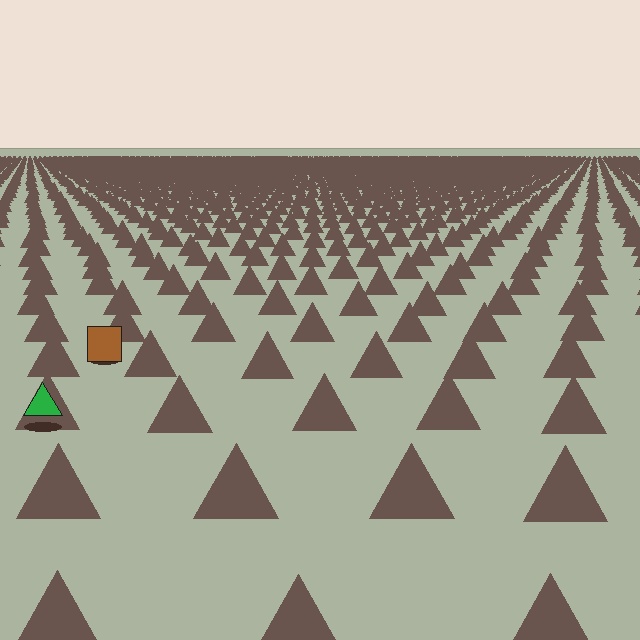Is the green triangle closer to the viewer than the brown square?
Yes. The green triangle is closer — you can tell from the texture gradient: the ground texture is coarser near it.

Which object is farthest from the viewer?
The brown square is farthest from the viewer. It appears smaller and the ground texture around it is denser.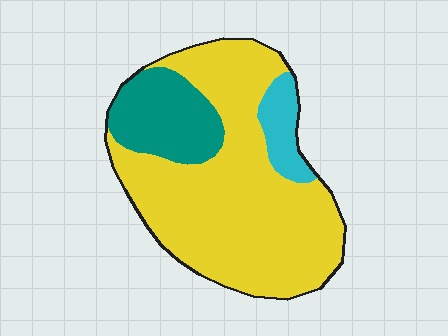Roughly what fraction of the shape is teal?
Teal takes up about one fifth (1/5) of the shape.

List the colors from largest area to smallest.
From largest to smallest: yellow, teal, cyan.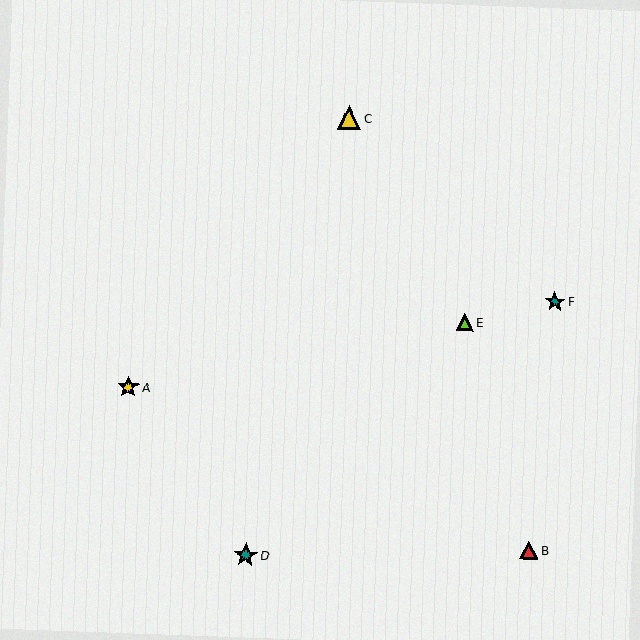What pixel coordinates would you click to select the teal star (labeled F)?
Click at (555, 302) to select the teal star F.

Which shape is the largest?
The yellow triangle (labeled C) is the largest.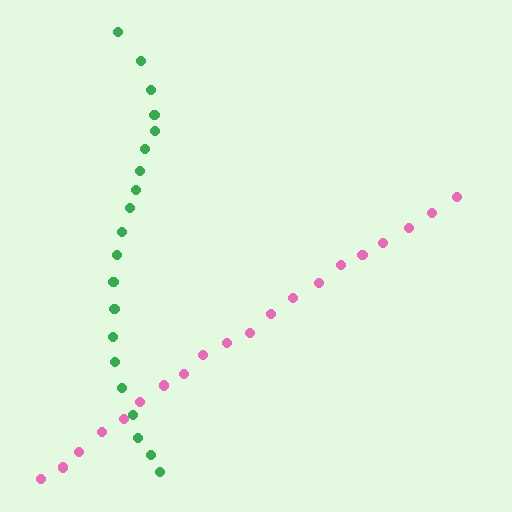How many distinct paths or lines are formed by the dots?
There are 2 distinct paths.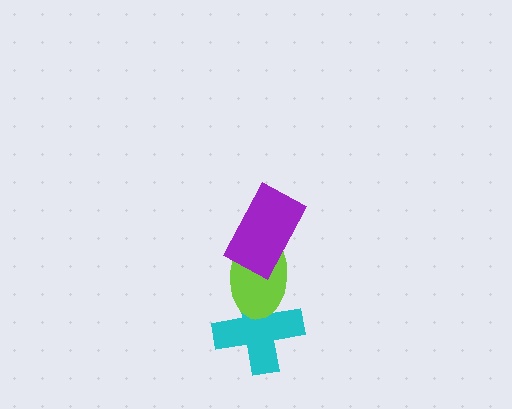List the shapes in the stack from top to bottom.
From top to bottom: the purple rectangle, the lime ellipse, the cyan cross.